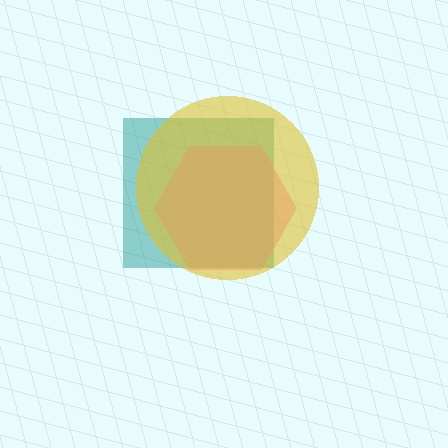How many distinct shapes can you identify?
There are 3 distinct shapes: a teal square, a pink hexagon, a yellow circle.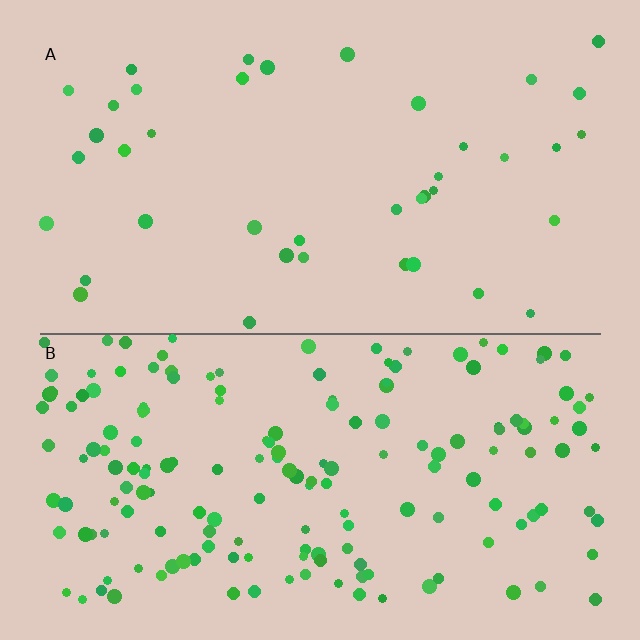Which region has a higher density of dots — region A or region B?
B (the bottom).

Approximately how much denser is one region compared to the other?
Approximately 4.3× — region B over region A.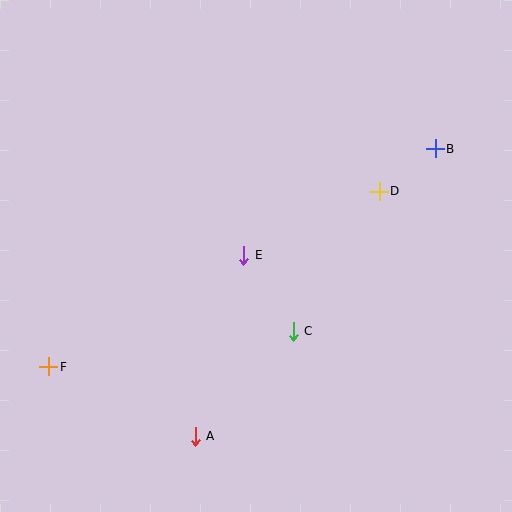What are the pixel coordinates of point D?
Point D is at (379, 191).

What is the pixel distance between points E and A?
The distance between E and A is 187 pixels.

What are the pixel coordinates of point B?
Point B is at (435, 149).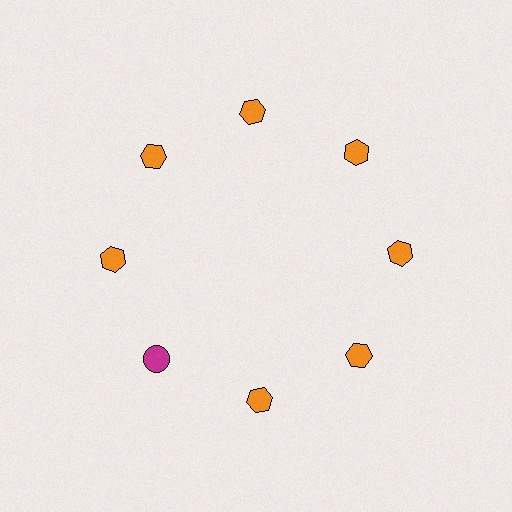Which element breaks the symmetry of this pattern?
The magenta circle at roughly the 8 o'clock position breaks the symmetry. All other shapes are orange hexagons.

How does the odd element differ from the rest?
It differs in both color (magenta instead of orange) and shape (circle instead of hexagon).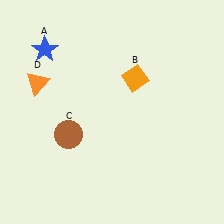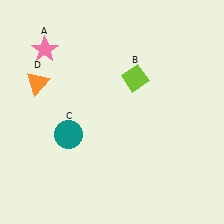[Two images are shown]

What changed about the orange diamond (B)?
In Image 1, B is orange. In Image 2, it changed to lime.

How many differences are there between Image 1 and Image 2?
There are 3 differences between the two images.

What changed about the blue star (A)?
In Image 1, A is blue. In Image 2, it changed to pink.